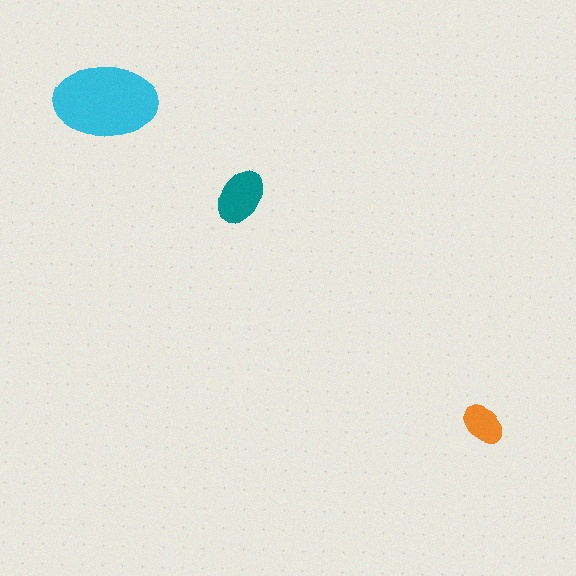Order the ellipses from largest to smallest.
the cyan one, the teal one, the orange one.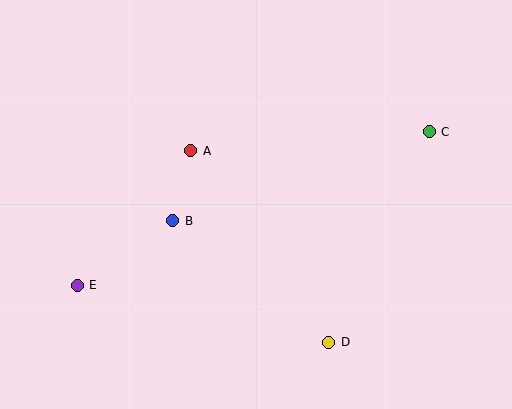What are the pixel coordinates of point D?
Point D is at (329, 342).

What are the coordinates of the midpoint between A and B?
The midpoint between A and B is at (182, 186).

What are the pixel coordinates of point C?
Point C is at (429, 132).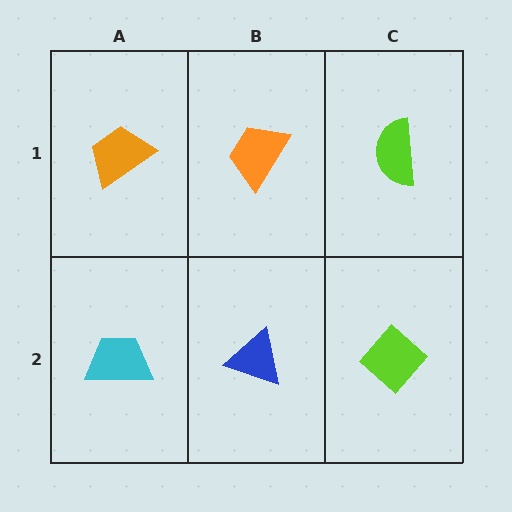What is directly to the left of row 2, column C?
A blue triangle.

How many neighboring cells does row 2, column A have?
2.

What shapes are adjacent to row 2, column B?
An orange trapezoid (row 1, column B), a cyan trapezoid (row 2, column A), a lime diamond (row 2, column C).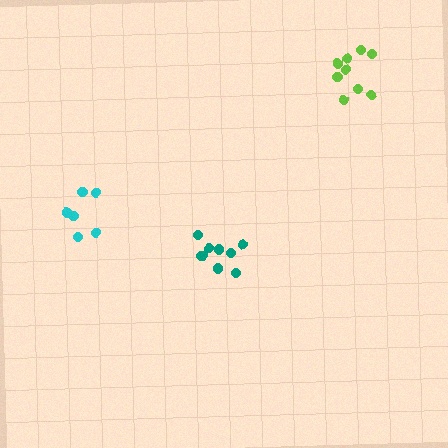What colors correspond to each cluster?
The clusters are colored: teal, lime, cyan.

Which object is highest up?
The lime cluster is topmost.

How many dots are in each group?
Group 1: 9 dots, Group 2: 9 dots, Group 3: 6 dots (24 total).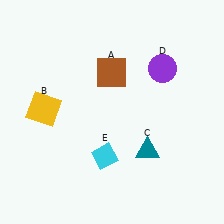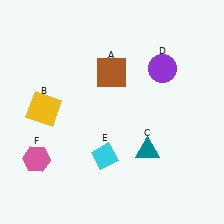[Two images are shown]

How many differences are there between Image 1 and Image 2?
There is 1 difference between the two images.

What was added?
A pink hexagon (F) was added in Image 2.